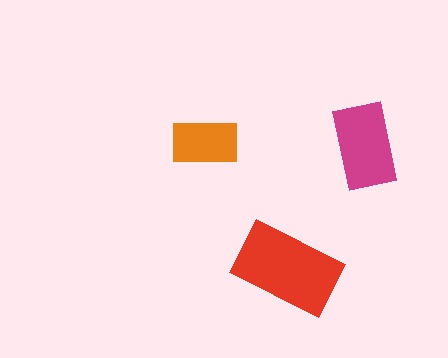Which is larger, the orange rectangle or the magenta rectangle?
The magenta one.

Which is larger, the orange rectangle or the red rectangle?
The red one.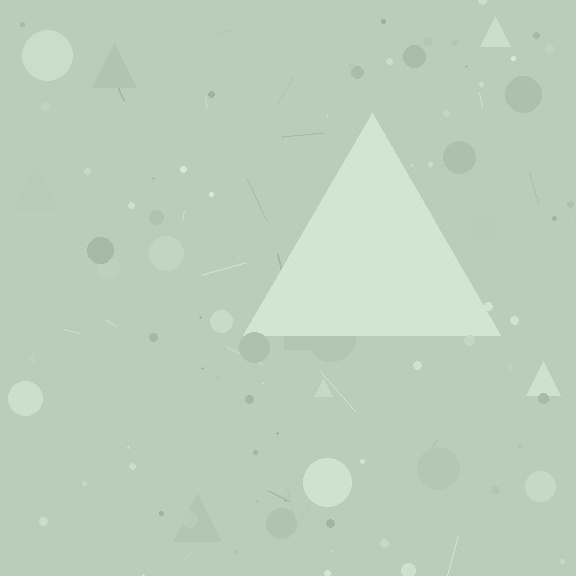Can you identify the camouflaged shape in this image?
The camouflaged shape is a triangle.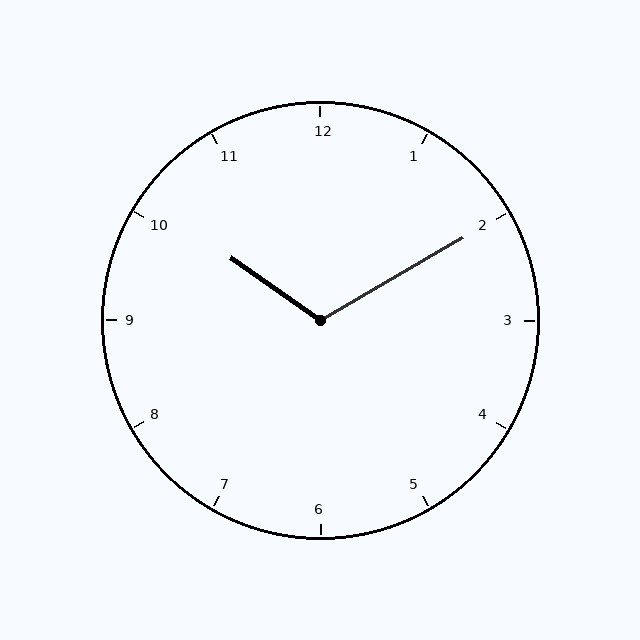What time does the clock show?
10:10.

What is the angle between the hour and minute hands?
Approximately 115 degrees.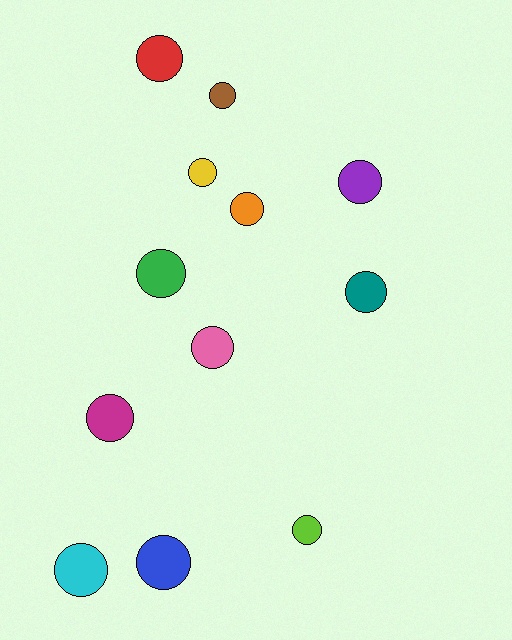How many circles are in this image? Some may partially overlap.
There are 12 circles.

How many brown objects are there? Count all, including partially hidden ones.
There is 1 brown object.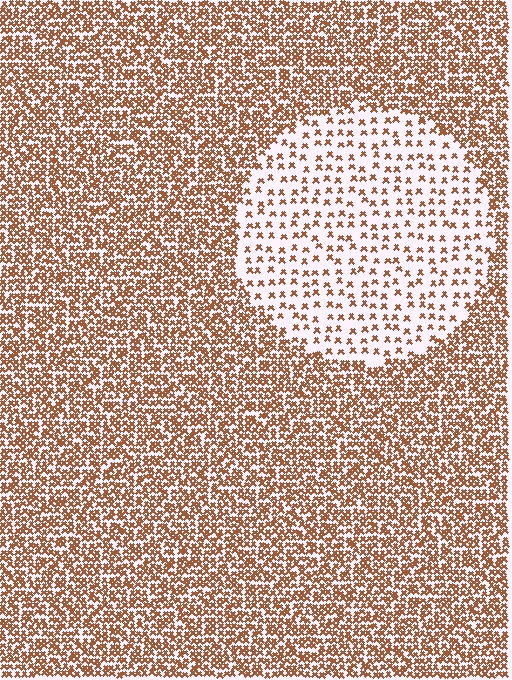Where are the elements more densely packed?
The elements are more densely packed outside the circle boundary.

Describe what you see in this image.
The image contains small brown elements arranged at two different densities. A circle-shaped region is visible where the elements are less densely packed than the surrounding area.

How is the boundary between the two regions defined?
The boundary is defined by a change in element density (approximately 2.9x ratio). All elements are the same color, size, and shape.